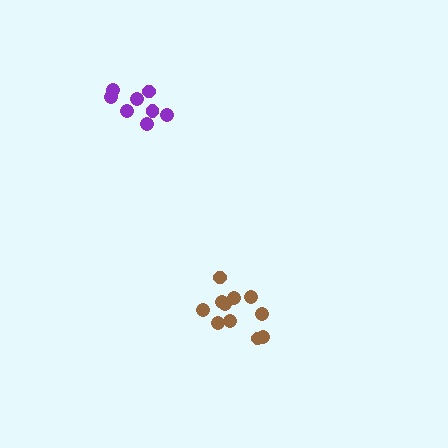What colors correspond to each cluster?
The clusters are colored: purple, brown.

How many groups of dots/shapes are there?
There are 2 groups.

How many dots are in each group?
Group 1: 8 dots, Group 2: 11 dots (19 total).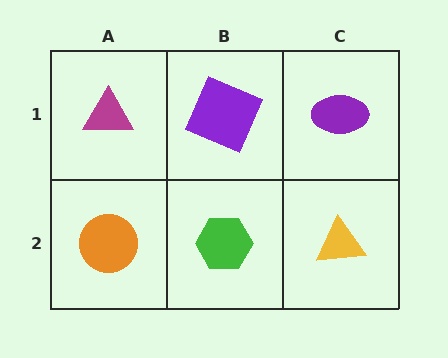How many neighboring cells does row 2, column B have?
3.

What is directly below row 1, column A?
An orange circle.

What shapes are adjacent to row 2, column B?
A purple square (row 1, column B), an orange circle (row 2, column A), a yellow triangle (row 2, column C).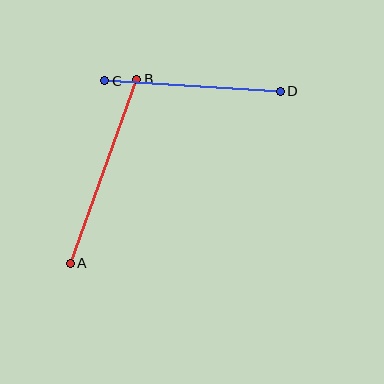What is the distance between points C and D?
The distance is approximately 175 pixels.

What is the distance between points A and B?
The distance is approximately 195 pixels.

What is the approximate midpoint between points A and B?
The midpoint is at approximately (104, 171) pixels.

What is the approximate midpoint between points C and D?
The midpoint is at approximately (192, 86) pixels.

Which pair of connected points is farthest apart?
Points A and B are farthest apart.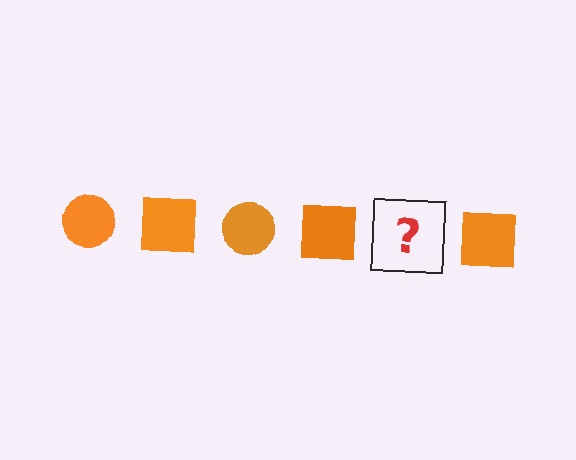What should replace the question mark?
The question mark should be replaced with an orange circle.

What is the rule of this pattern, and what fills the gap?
The rule is that the pattern cycles through circle, square shapes in orange. The gap should be filled with an orange circle.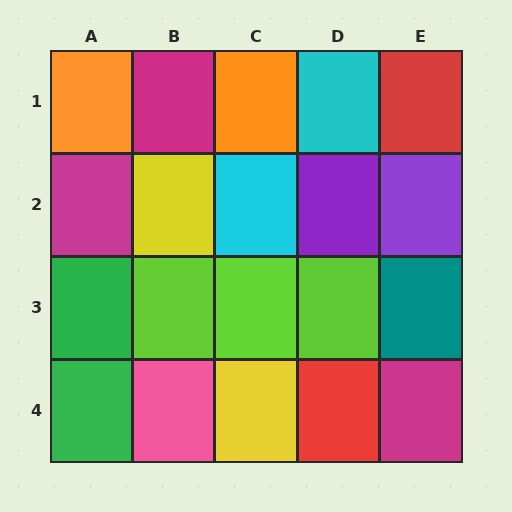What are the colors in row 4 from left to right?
Green, pink, yellow, red, magenta.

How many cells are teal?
1 cell is teal.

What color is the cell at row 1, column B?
Magenta.